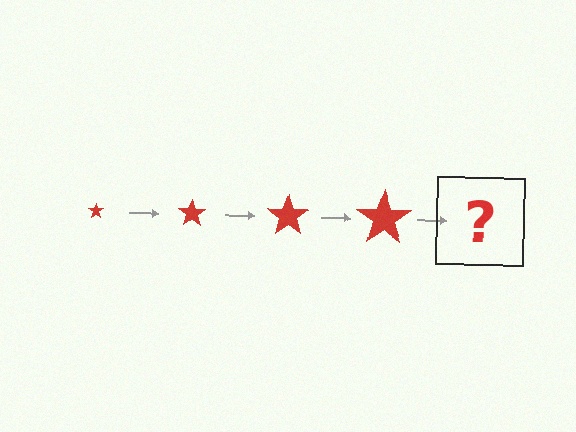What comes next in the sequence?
The next element should be a red star, larger than the previous one.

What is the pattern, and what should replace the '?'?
The pattern is that the star gets progressively larger each step. The '?' should be a red star, larger than the previous one.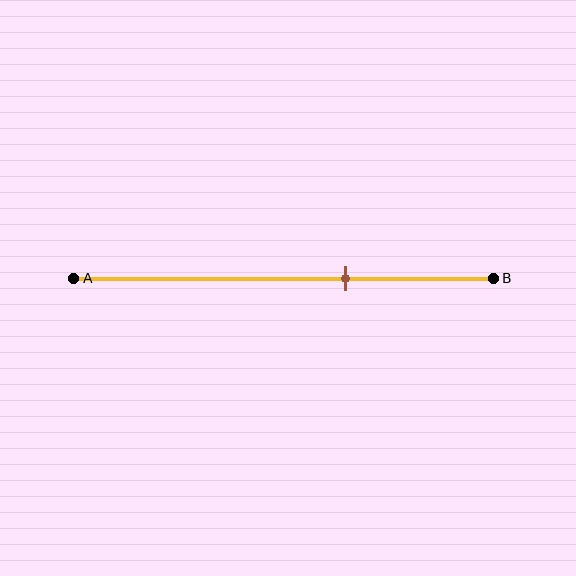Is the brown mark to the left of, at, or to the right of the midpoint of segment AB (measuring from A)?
The brown mark is to the right of the midpoint of segment AB.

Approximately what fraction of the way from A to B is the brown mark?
The brown mark is approximately 65% of the way from A to B.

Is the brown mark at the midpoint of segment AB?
No, the mark is at about 65% from A, not at the 50% midpoint.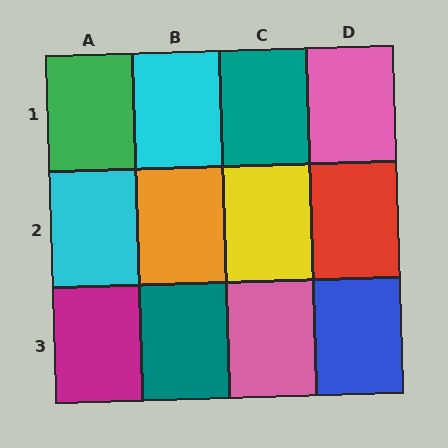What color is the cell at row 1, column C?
Teal.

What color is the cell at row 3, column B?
Teal.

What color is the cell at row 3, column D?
Blue.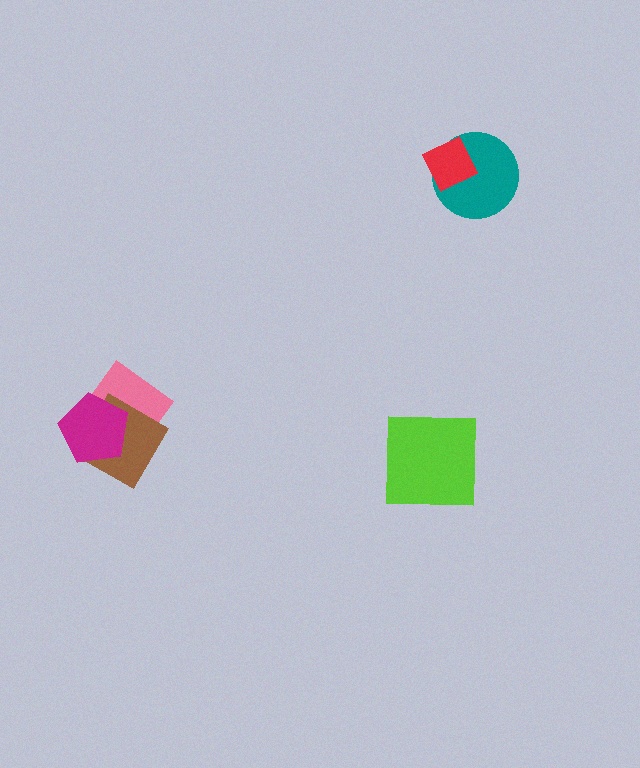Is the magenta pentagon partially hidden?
No, no other shape covers it.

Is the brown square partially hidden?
Yes, it is partially covered by another shape.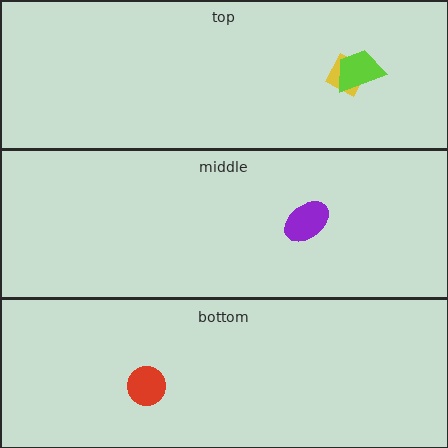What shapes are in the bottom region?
The red circle.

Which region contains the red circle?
The bottom region.